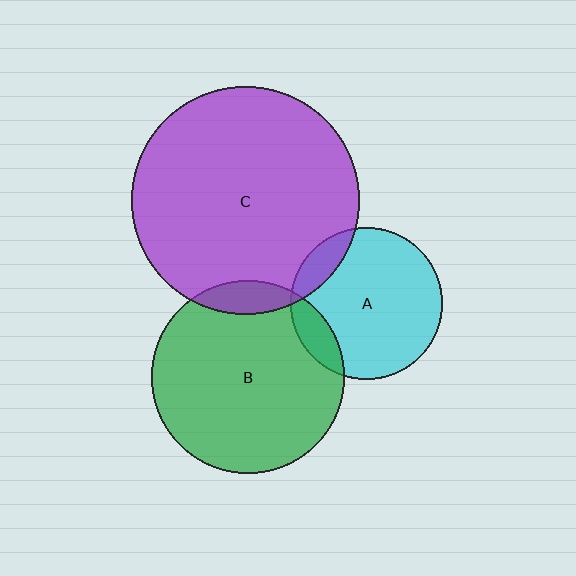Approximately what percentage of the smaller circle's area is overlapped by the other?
Approximately 10%.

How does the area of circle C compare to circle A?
Approximately 2.2 times.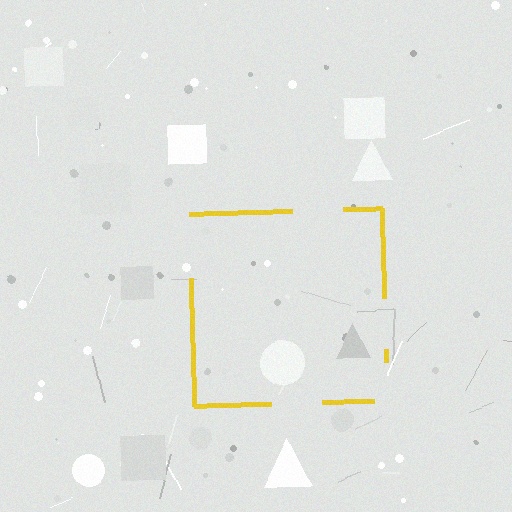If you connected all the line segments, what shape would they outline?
They would outline a square.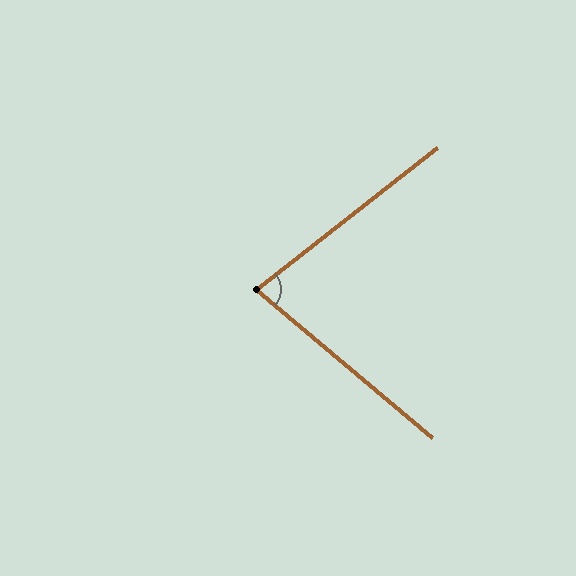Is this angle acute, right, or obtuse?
It is acute.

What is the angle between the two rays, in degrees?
Approximately 78 degrees.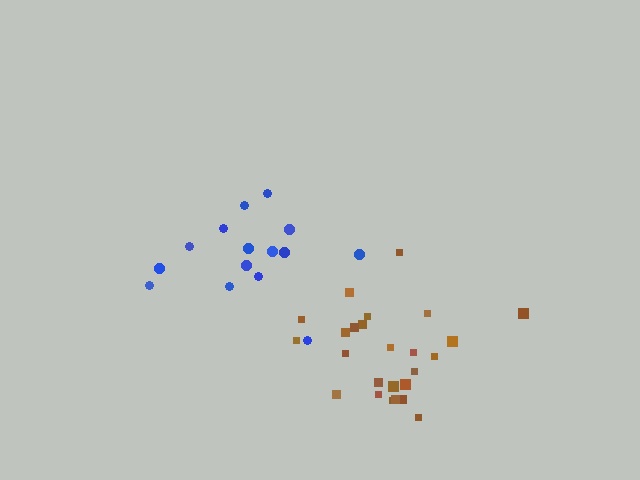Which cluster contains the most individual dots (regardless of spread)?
Brown (25).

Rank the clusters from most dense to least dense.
brown, blue.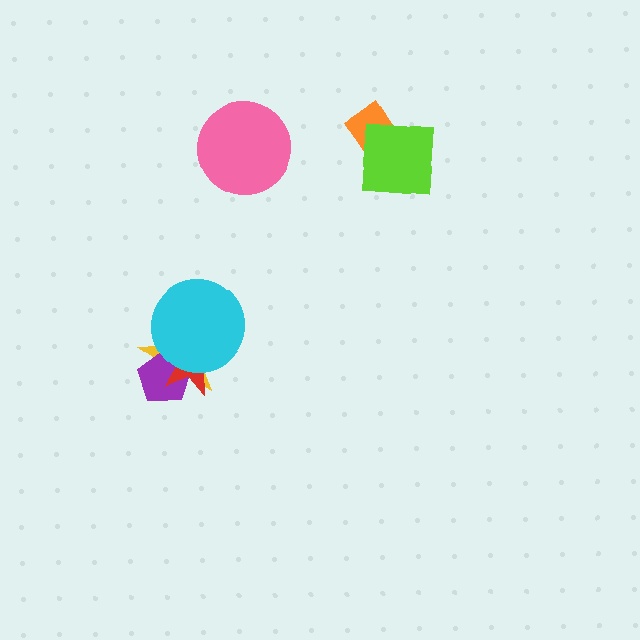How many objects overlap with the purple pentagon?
3 objects overlap with the purple pentagon.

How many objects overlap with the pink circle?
0 objects overlap with the pink circle.